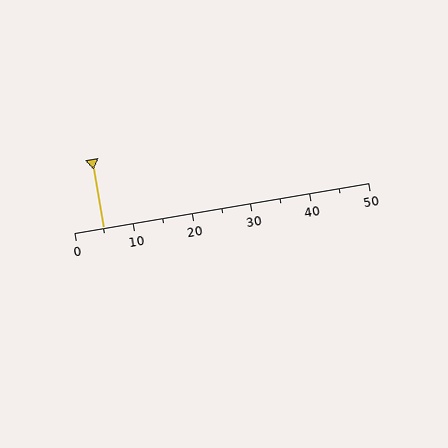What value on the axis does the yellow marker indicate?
The marker indicates approximately 5.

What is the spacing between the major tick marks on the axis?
The major ticks are spaced 10 apart.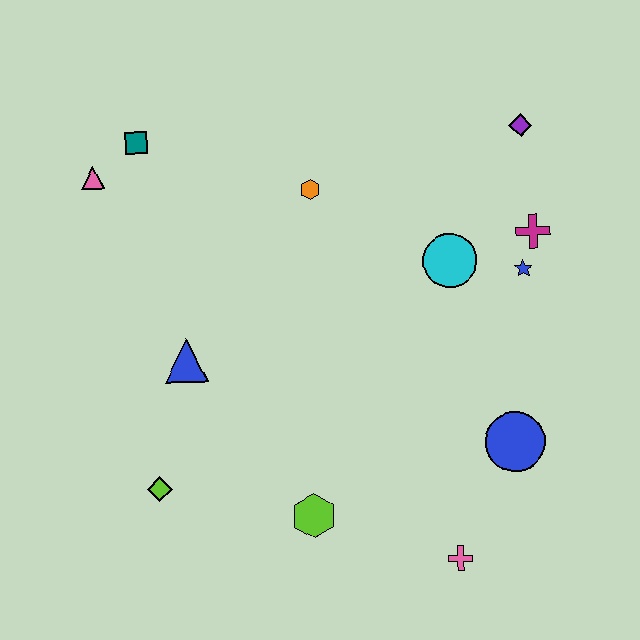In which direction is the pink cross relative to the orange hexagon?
The pink cross is below the orange hexagon.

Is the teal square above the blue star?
Yes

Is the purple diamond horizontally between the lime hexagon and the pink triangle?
No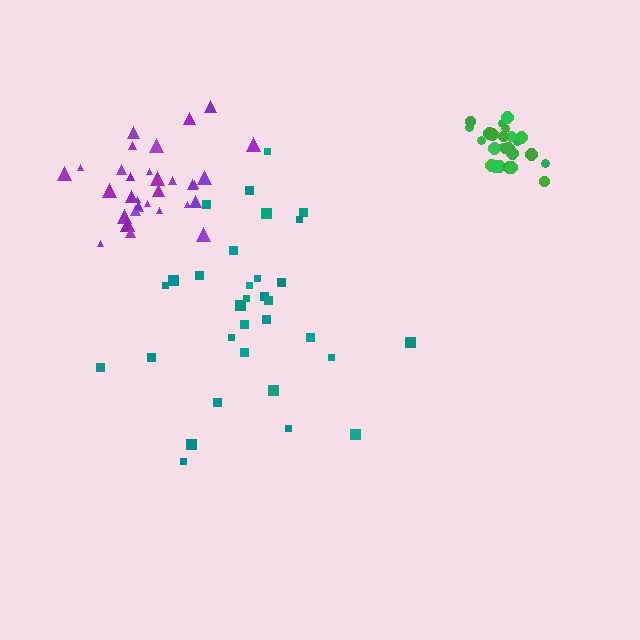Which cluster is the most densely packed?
Green.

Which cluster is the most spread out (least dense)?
Teal.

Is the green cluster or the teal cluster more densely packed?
Green.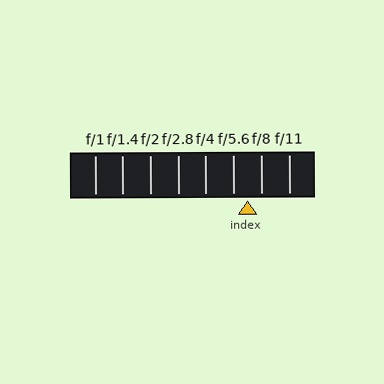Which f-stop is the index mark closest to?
The index mark is closest to f/8.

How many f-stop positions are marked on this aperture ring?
There are 8 f-stop positions marked.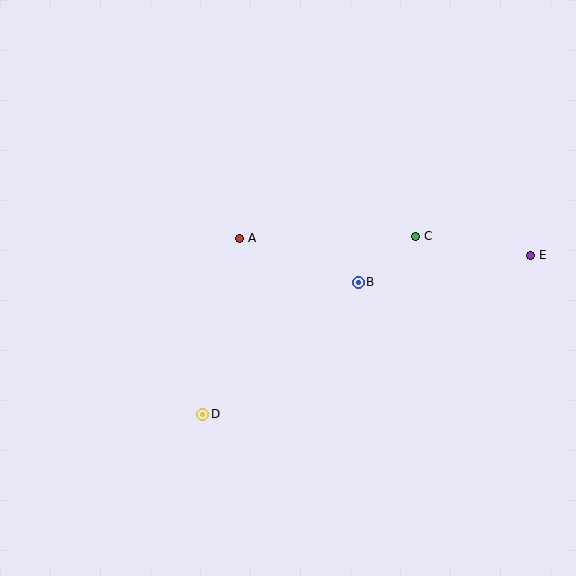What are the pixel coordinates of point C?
Point C is at (416, 236).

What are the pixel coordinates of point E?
Point E is at (531, 255).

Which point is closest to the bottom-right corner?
Point E is closest to the bottom-right corner.